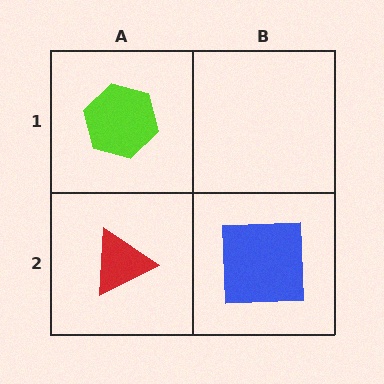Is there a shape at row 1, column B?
No, that cell is empty.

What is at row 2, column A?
A red triangle.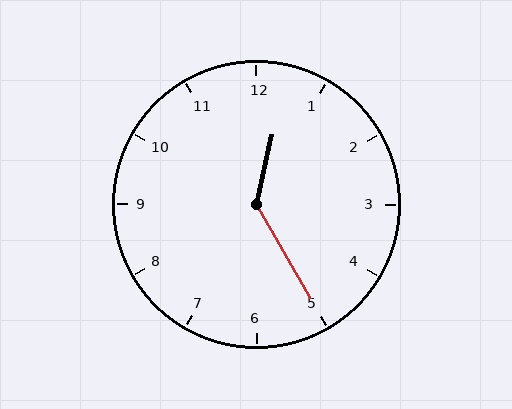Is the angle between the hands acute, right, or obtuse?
It is obtuse.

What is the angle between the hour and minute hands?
Approximately 138 degrees.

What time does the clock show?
12:25.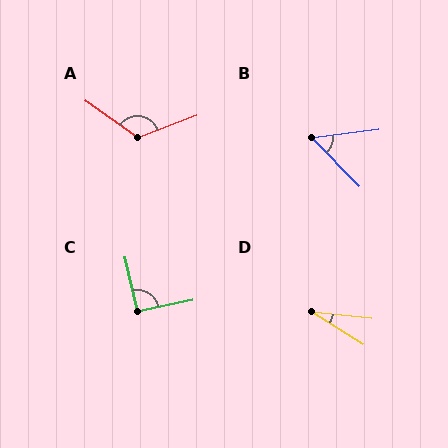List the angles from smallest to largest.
D (27°), B (53°), C (92°), A (124°).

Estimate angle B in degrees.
Approximately 53 degrees.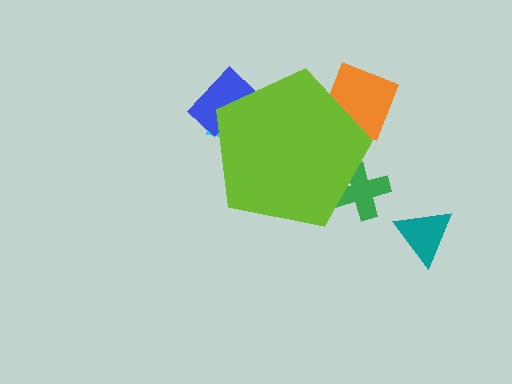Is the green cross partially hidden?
Yes, the green cross is partially hidden behind the lime pentagon.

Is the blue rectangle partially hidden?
Yes, the blue rectangle is partially hidden behind the lime pentagon.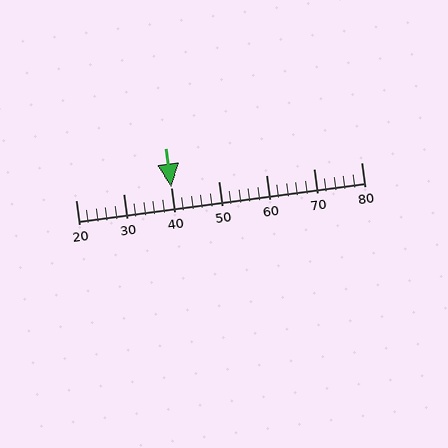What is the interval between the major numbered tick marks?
The major tick marks are spaced 10 units apart.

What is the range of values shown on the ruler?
The ruler shows values from 20 to 80.